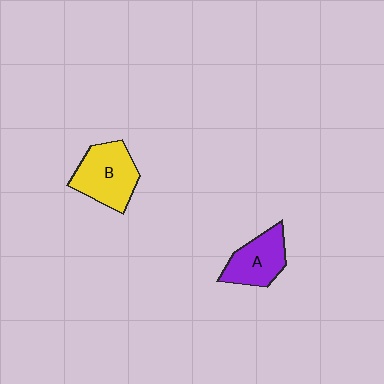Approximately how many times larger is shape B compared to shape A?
Approximately 1.2 times.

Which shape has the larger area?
Shape B (yellow).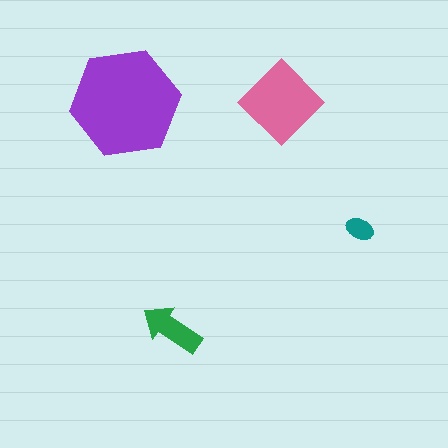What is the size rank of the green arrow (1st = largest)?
3rd.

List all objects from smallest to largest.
The teal ellipse, the green arrow, the pink diamond, the purple hexagon.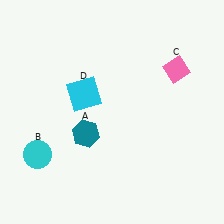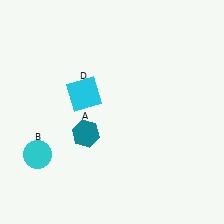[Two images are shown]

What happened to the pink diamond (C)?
The pink diamond (C) was removed in Image 2. It was in the top-right area of Image 1.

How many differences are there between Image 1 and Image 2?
There is 1 difference between the two images.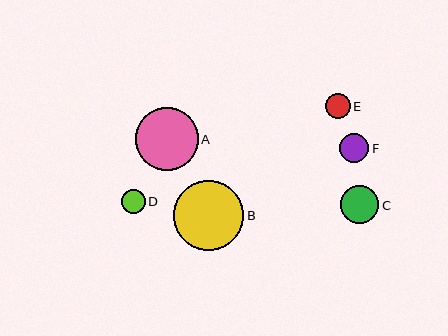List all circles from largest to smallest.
From largest to smallest: B, A, C, F, E, D.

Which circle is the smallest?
Circle D is the smallest with a size of approximately 23 pixels.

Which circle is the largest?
Circle B is the largest with a size of approximately 70 pixels.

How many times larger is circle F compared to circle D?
Circle F is approximately 1.3 times the size of circle D.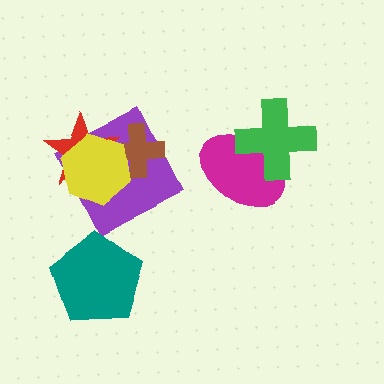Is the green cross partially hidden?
No, no other shape covers it.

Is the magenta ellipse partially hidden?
Yes, it is partially covered by another shape.